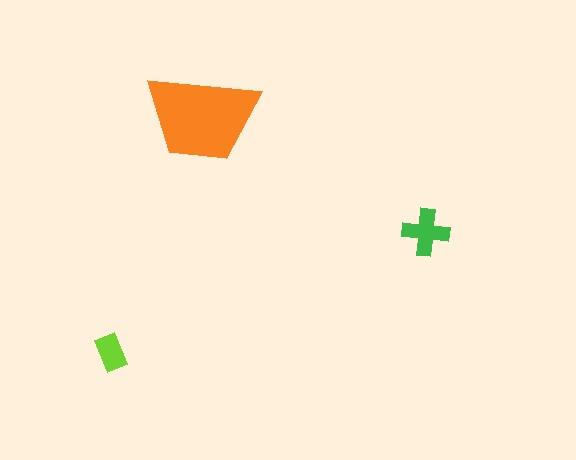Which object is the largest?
The orange trapezoid.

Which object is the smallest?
The lime rectangle.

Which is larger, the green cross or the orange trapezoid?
The orange trapezoid.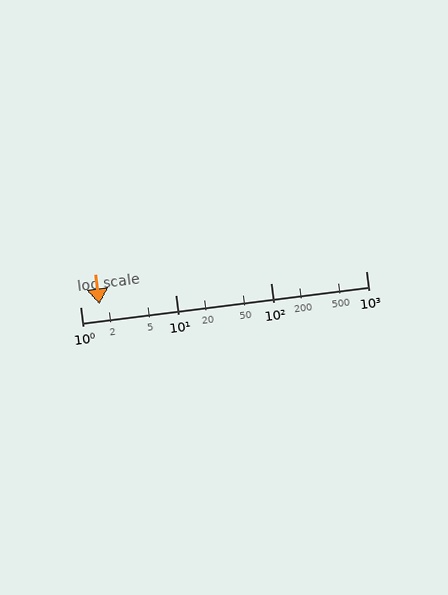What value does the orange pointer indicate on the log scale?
The pointer indicates approximately 1.6.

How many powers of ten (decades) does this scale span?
The scale spans 3 decades, from 1 to 1000.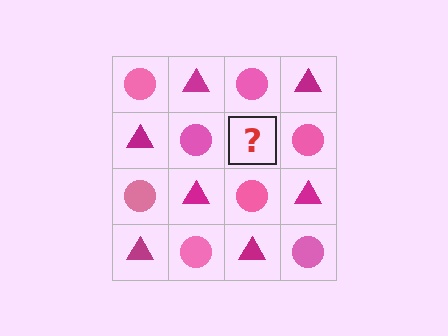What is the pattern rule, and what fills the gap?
The rule is that it alternates pink circle and magenta triangle in a checkerboard pattern. The gap should be filled with a magenta triangle.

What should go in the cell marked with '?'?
The missing cell should contain a magenta triangle.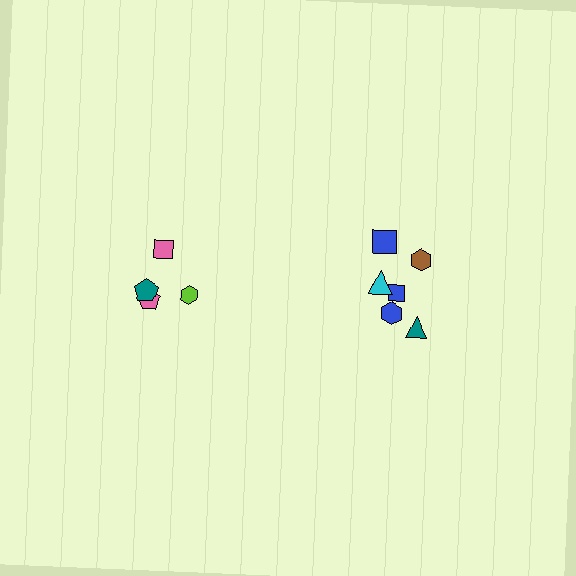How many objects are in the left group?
There are 4 objects.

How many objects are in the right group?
There are 6 objects.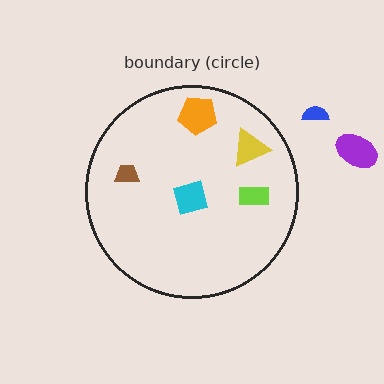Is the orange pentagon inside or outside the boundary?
Inside.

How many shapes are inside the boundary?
5 inside, 2 outside.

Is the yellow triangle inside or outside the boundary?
Inside.